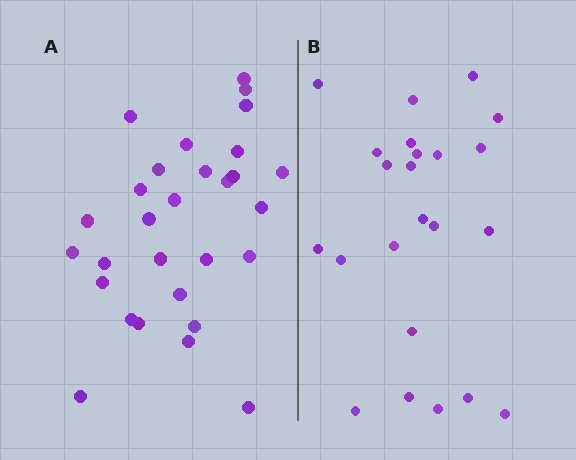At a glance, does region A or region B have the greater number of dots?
Region A (the left region) has more dots.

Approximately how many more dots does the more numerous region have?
Region A has about 6 more dots than region B.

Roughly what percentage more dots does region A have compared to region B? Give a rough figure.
About 25% more.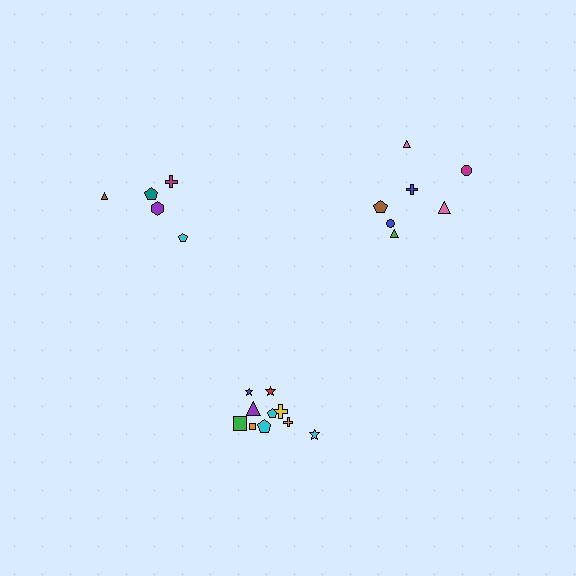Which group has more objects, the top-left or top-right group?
The top-right group.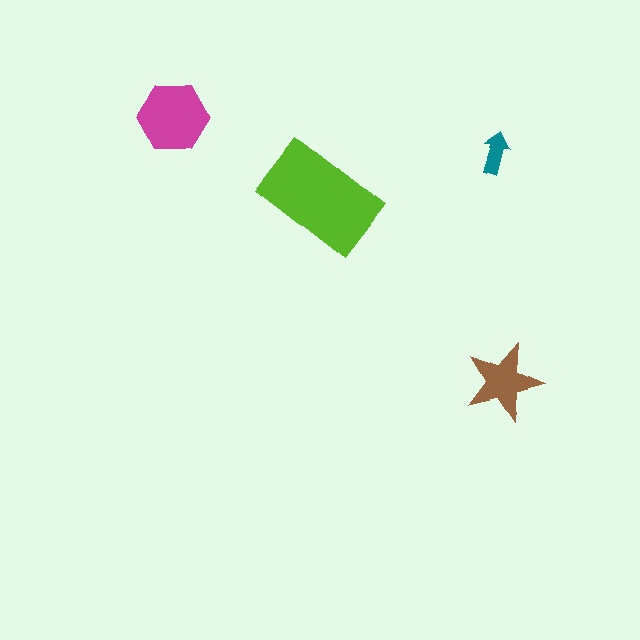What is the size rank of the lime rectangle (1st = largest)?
1st.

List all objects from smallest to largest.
The teal arrow, the brown star, the magenta hexagon, the lime rectangle.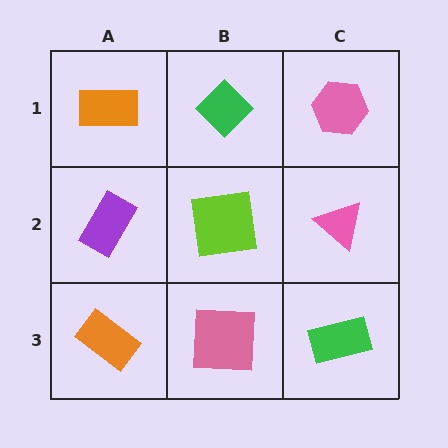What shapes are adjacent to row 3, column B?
A lime square (row 2, column B), an orange rectangle (row 3, column A), a green rectangle (row 3, column C).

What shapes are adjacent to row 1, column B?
A lime square (row 2, column B), an orange rectangle (row 1, column A), a pink hexagon (row 1, column C).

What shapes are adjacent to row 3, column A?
A purple rectangle (row 2, column A), a pink square (row 3, column B).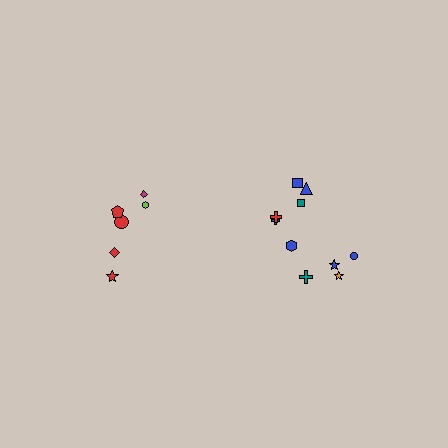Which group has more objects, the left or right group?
The right group.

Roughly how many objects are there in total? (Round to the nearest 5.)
Roughly 15 objects in total.